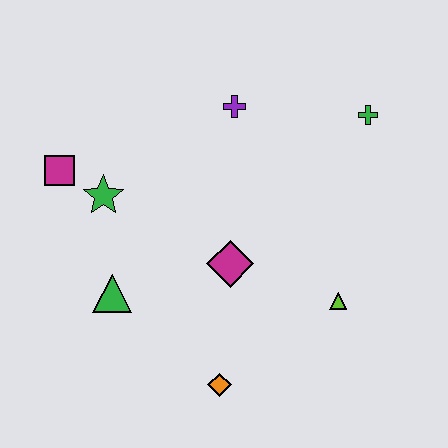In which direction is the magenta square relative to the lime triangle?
The magenta square is to the left of the lime triangle.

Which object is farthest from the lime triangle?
The magenta square is farthest from the lime triangle.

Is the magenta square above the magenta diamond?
Yes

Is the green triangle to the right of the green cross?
No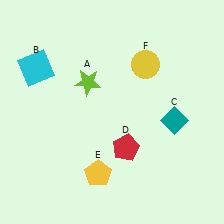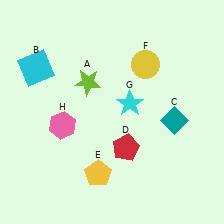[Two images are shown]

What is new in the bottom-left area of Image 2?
A pink hexagon (H) was added in the bottom-left area of Image 2.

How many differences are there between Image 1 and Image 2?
There are 2 differences between the two images.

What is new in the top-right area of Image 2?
A cyan star (G) was added in the top-right area of Image 2.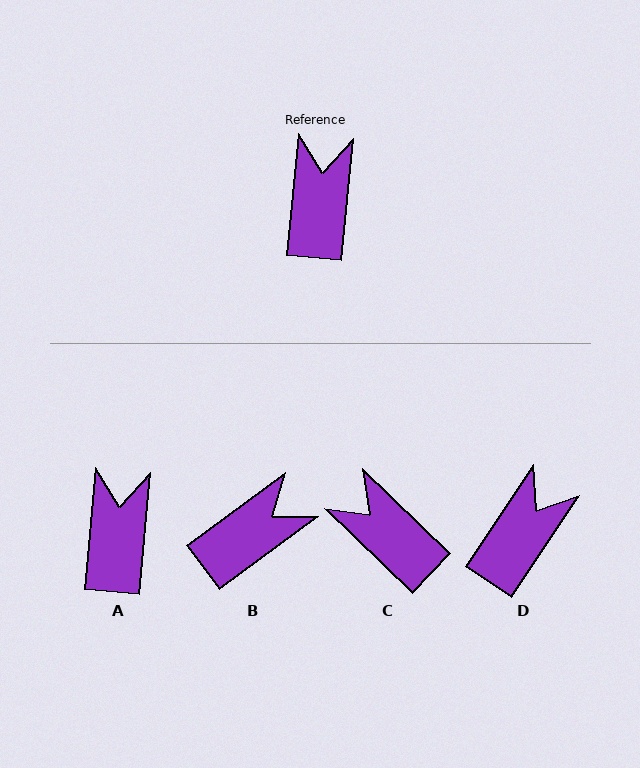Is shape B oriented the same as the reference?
No, it is off by about 48 degrees.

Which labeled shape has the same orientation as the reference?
A.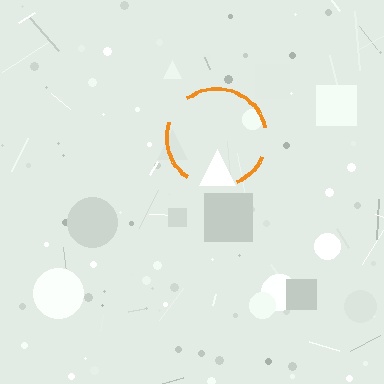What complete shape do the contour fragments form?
The contour fragments form a circle.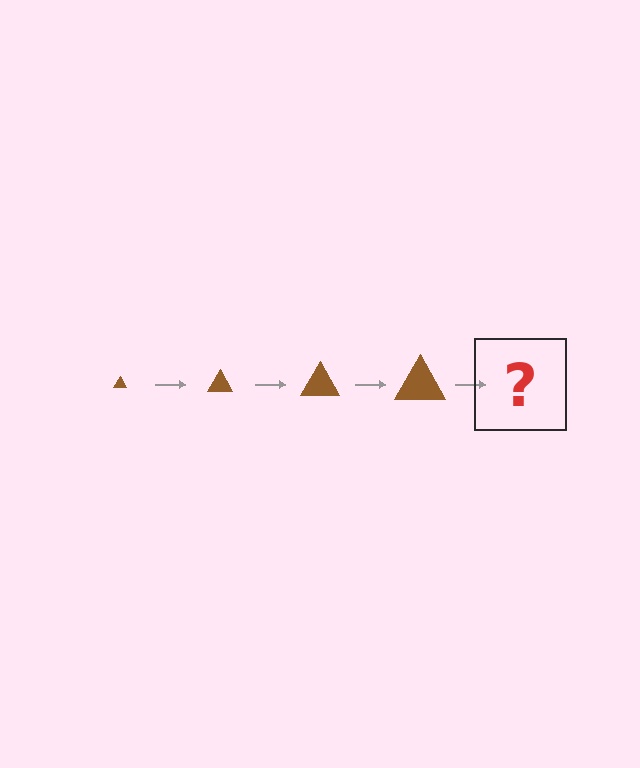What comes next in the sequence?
The next element should be a brown triangle, larger than the previous one.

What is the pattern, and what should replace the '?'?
The pattern is that the triangle gets progressively larger each step. The '?' should be a brown triangle, larger than the previous one.